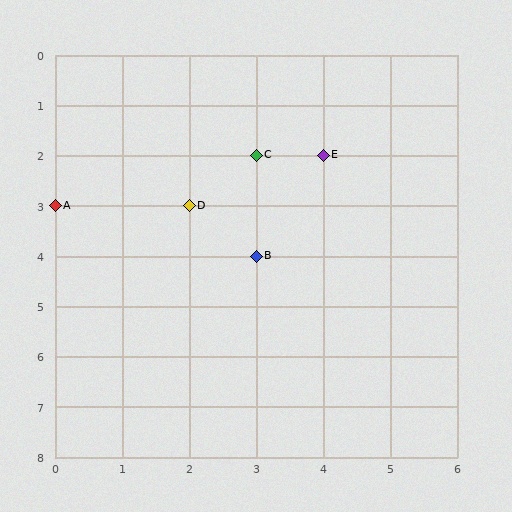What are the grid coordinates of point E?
Point E is at grid coordinates (4, 2).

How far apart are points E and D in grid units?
Points E and D are 2 columns and 1 row apart (about 2.2 grid units diagonally).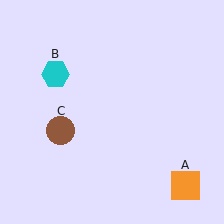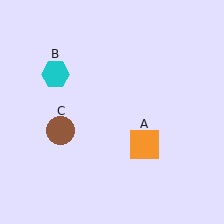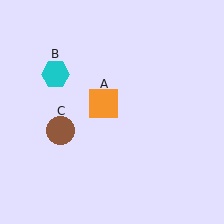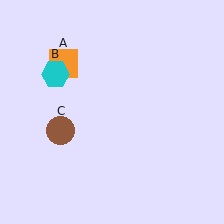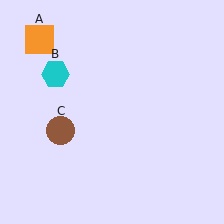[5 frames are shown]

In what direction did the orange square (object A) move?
The orange square (object A) moved up and to the left.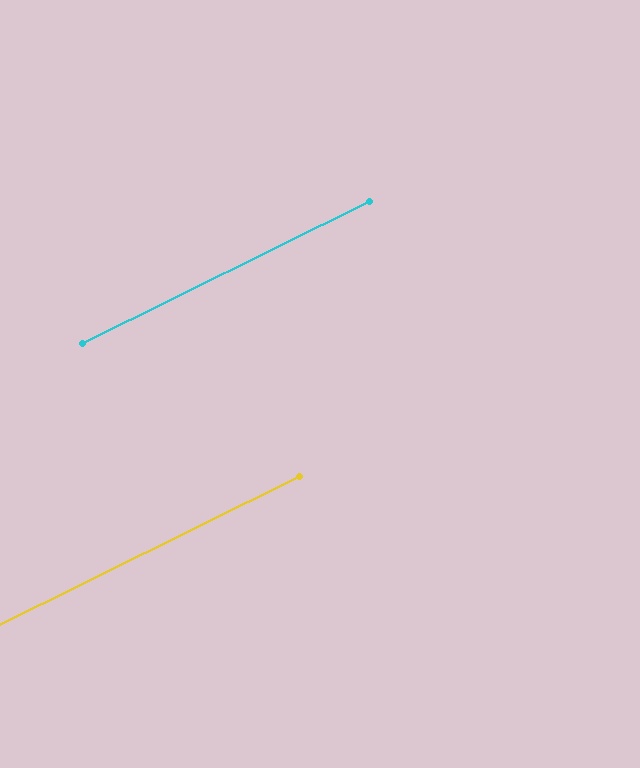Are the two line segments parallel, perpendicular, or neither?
Parallel — their directions differ by only 0.1°.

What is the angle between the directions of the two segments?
Approximately 0 degrees.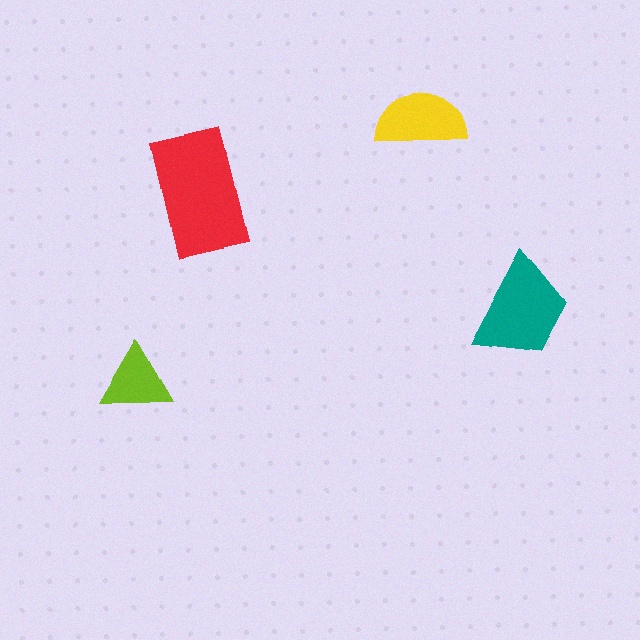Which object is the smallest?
The lime triangle.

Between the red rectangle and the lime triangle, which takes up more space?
The red rectangle.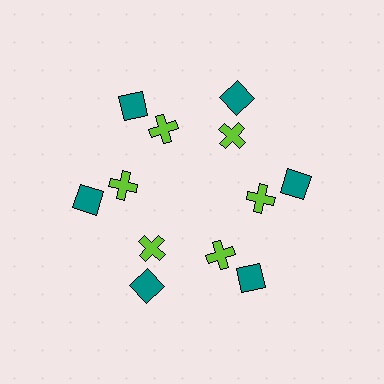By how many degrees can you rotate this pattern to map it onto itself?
The pattern maps onto itself every 60 degrees of rotation.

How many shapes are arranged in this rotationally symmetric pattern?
There are 12 shapes, arranged in 6 groups of 2.